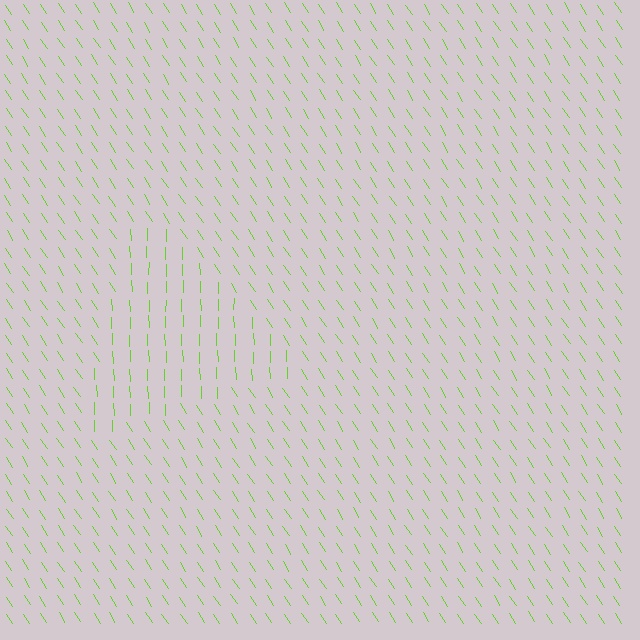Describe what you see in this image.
The image is filled with small lime line segments. A triangle region in the image has lines oriented differently from the surrounding lines, creating a visible texture boundary.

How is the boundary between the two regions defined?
The boundary is defined purely by a change in line orientation (approximately 32 degrees difference). All lines are the same color and thickness.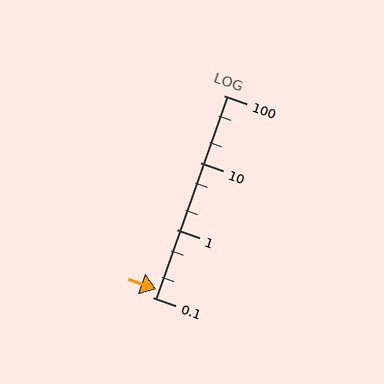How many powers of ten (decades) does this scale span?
The scale spans 3 decades, from 0.1 to 100.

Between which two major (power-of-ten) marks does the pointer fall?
The pointer is between 0.1 and 1.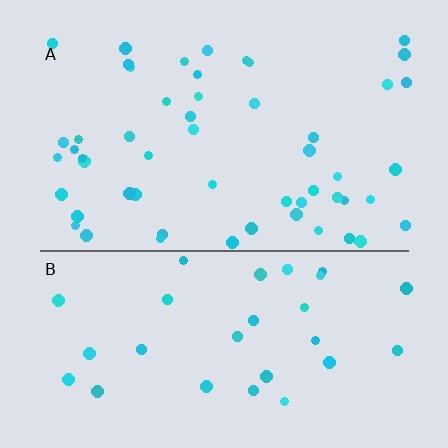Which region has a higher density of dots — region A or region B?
A (the top).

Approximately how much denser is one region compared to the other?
Approximately 1.8× — region A over region B.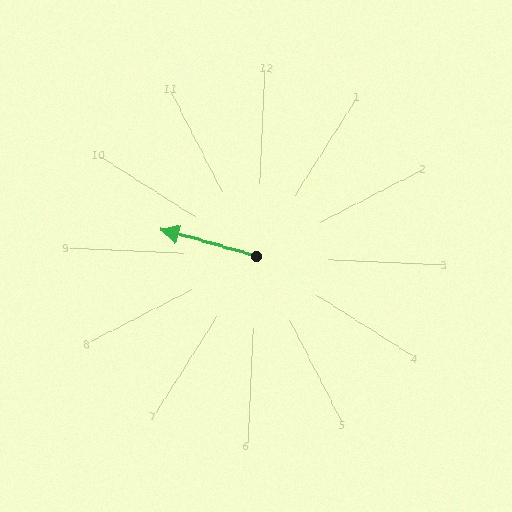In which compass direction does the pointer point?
West.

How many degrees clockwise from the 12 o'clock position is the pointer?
Approximately 283 degrees.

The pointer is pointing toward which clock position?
Roughly 9 o'clock.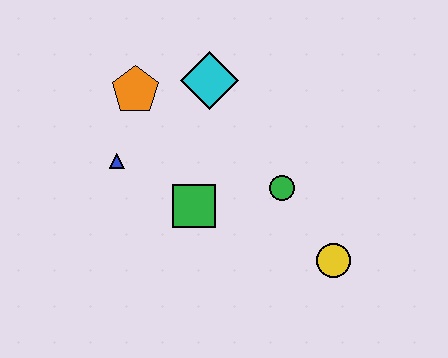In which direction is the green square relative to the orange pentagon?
The green square is below the orange pentagon.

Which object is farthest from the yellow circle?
The orange pentagon is farthest from the yellow circle.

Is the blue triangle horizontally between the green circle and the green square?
No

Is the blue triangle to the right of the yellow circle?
No